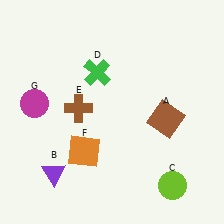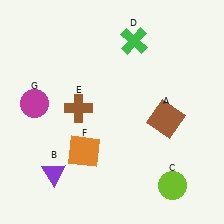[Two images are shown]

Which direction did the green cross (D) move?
The green cross (D) moved right.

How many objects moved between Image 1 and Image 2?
1 object moved between the two images.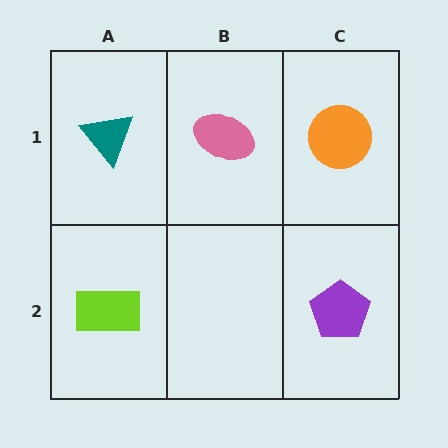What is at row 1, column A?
A teal triangle.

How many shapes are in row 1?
3 shapes.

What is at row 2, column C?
A purple pentagon.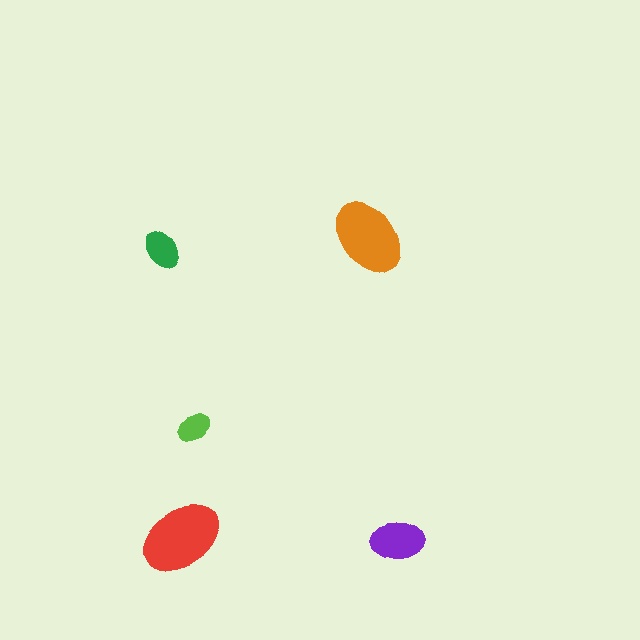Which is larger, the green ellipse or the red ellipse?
The red one.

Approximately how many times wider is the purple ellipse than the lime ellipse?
About 1.5 times wider.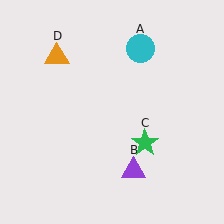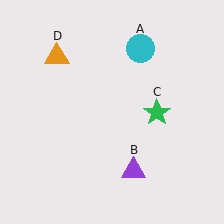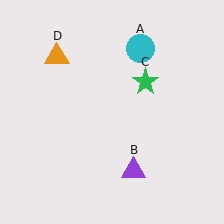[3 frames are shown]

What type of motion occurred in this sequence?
The green star (object C) rotated counterclockwise around the center of the scene.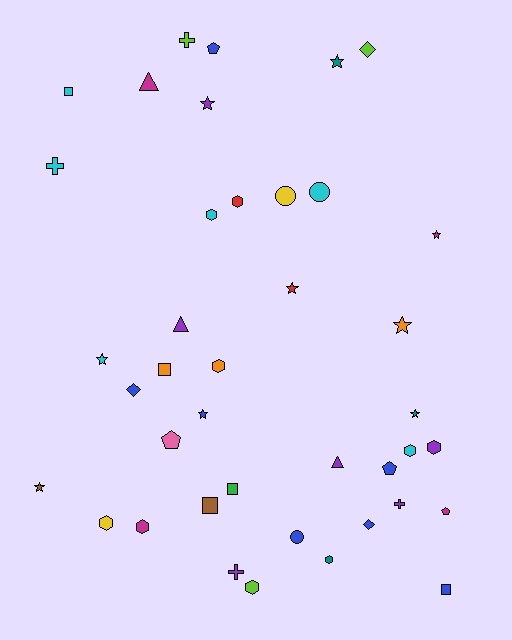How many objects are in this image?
There are 40 objects.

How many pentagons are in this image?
There are 4 pentagons.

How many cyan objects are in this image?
There are 6 cyan objects.